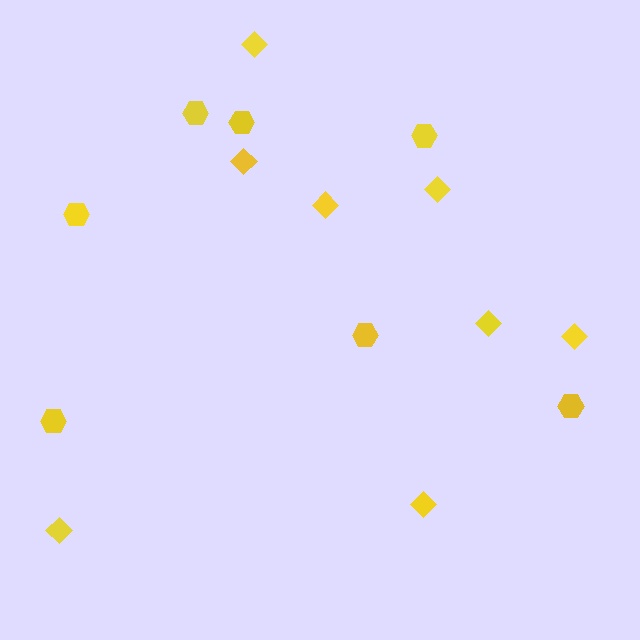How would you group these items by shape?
There are 2 groups: one group of hexagons (7) and one group of diamonds (8).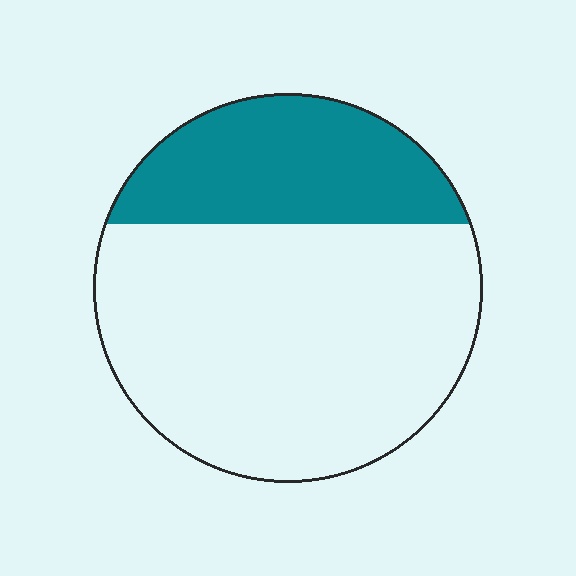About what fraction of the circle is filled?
About one third (1/3).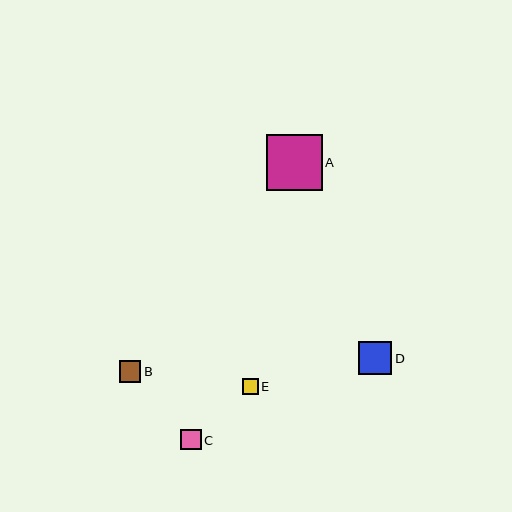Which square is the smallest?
Square E is the smallest with a size of approximately 16 pixels.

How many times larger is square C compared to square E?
Square C is approximately 1.3 times the size of square E.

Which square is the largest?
Square A is the largest with a size of approximately 56 pixels.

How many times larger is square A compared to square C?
Square A is approximately 2.7 times the size of square C.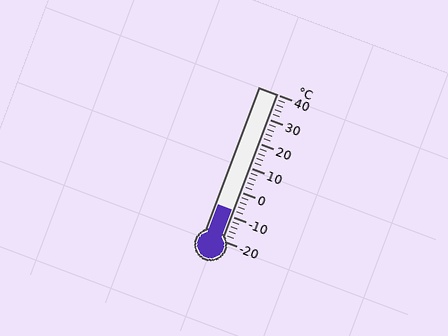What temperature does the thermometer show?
The thermometer shows approximately -8°C.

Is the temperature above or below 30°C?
The temperature is below 30°C.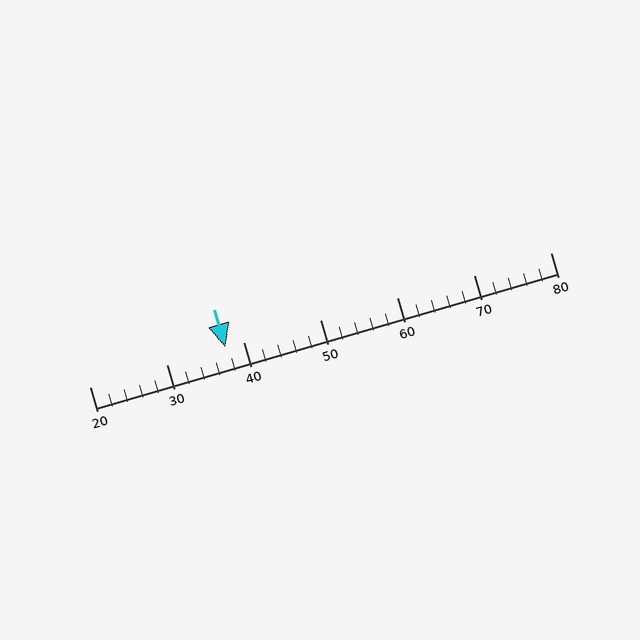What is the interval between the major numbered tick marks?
The major tick marks are spaced 10 units apart.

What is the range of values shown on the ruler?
The ruler shows values from 20 to 80.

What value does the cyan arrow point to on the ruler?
The cyan arrow points to approximately 38.